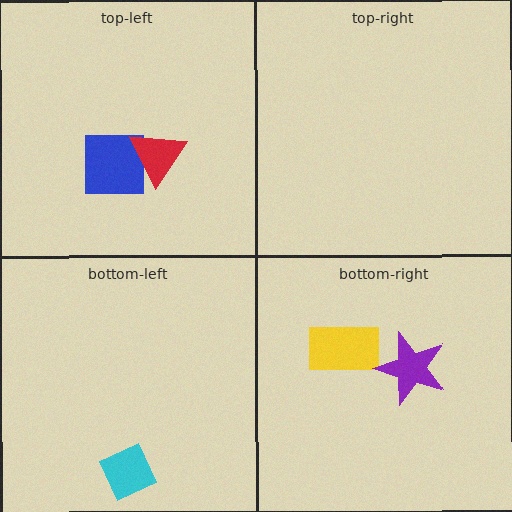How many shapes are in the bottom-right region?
2.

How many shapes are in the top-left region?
2.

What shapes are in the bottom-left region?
The cyan diamond.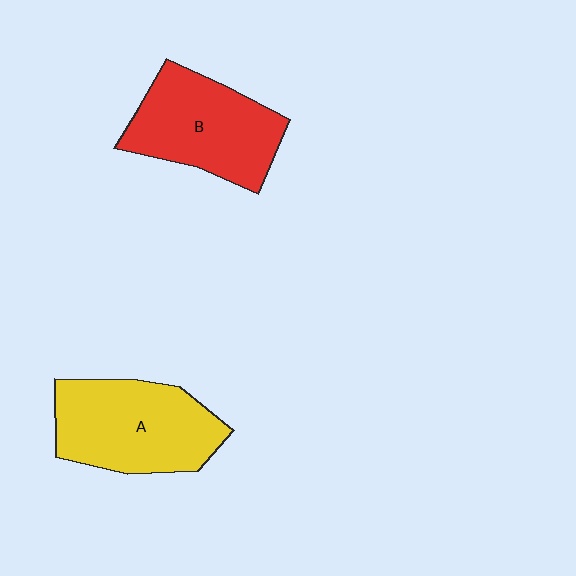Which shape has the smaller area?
Shape B (red).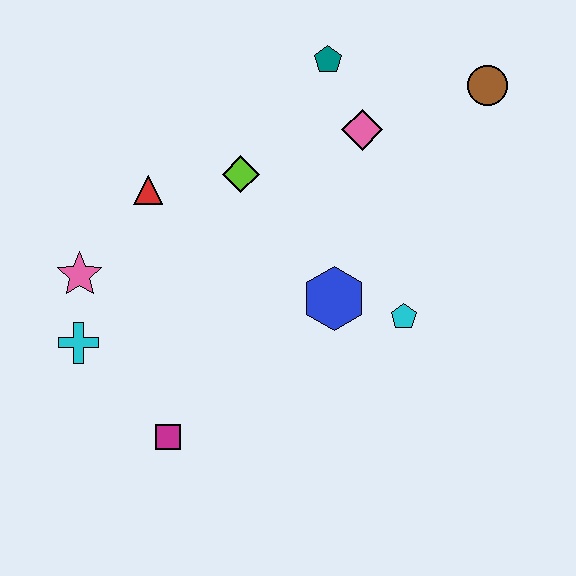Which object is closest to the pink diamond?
The teal pentagon is closest to the pink diamond.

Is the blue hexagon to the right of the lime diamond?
Yes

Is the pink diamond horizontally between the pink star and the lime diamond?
No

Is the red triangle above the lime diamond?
No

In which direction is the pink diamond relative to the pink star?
The pink diamond is to the right of the pink star.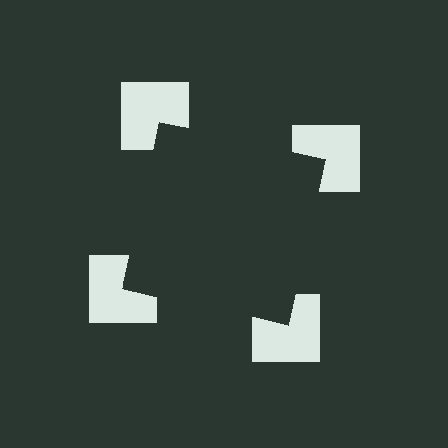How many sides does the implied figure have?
4 sides.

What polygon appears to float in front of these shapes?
An illusory square — its edges are inferred from the aligned wedge cuts in the notched squares, not physically drawn.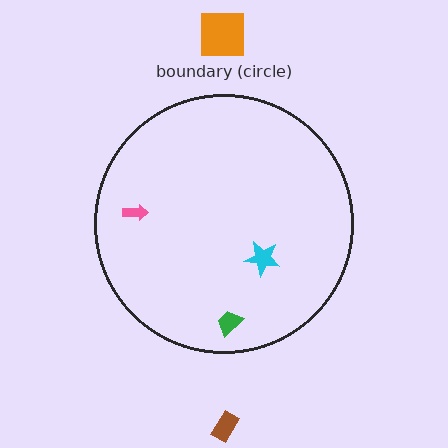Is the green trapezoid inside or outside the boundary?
Inside.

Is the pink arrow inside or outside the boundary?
Inside.